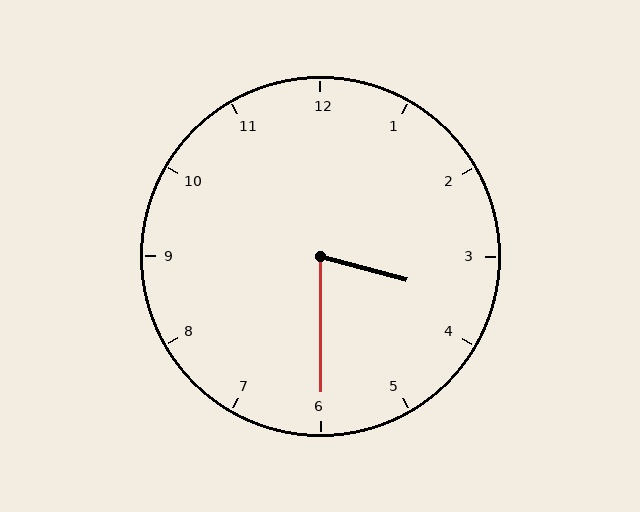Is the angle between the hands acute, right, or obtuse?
It is acute.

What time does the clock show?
3:30.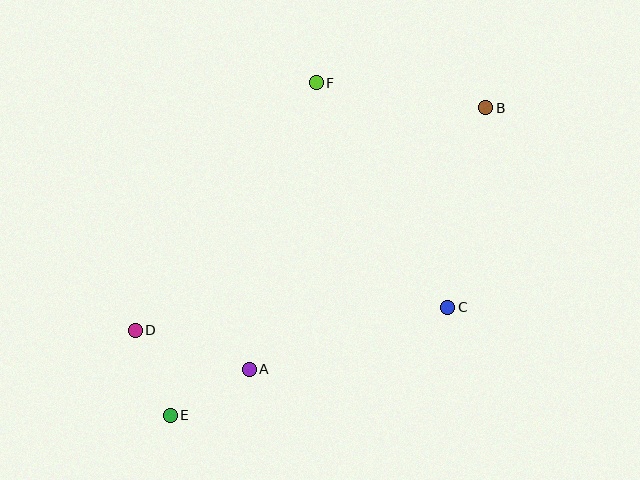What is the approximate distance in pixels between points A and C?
The distance between A and C is approximately 208 pixels.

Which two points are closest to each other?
Points A and E are closest to each other.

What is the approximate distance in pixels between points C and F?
The distance between C and F is approximately 260 pixels.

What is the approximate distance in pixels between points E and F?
The distance between E and F is approximately 363 pixels.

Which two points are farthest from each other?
Points B and E are farthest from each other.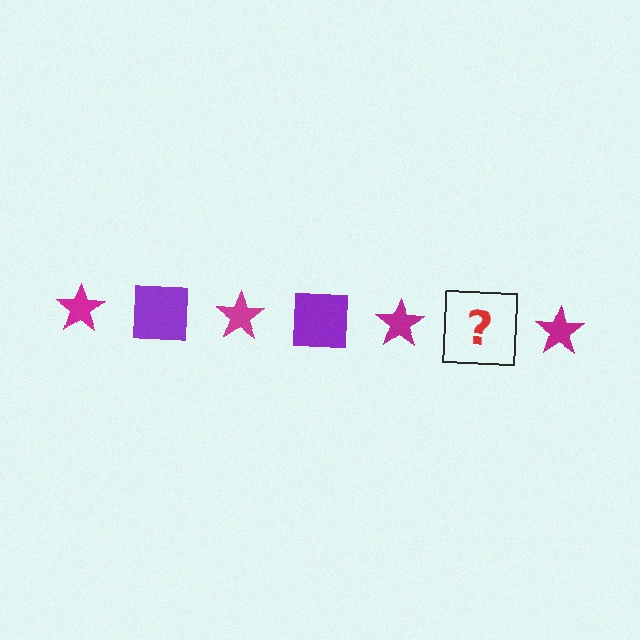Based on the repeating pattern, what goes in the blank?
The blank should be a purple square.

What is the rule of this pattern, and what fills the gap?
The rule is that the pattern alternates between magenta star and purple square. The gap should be filled with a purple square.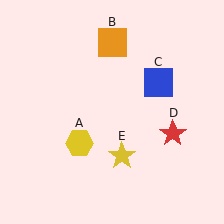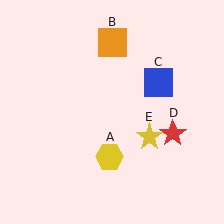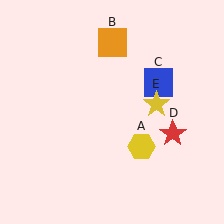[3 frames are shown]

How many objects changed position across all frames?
2 objects changed position: yellow hexagon (object A), yellow star (object E).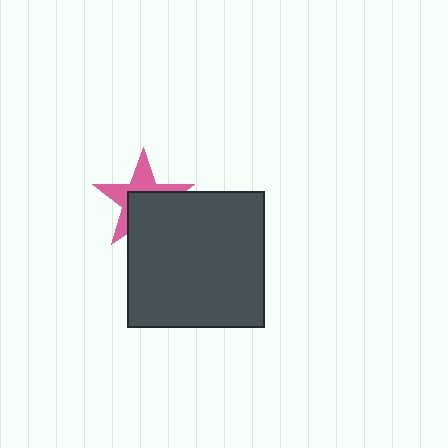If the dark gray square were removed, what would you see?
You would see the complete pink star.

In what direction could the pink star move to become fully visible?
The pink star could move toward the upper-left. That would shift it out from behind the dark gray square entirely.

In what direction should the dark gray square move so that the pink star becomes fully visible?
The dark gray square should move toward the lower-right. That is the shortest direction to clear the overlap and leave the pink star fully visible.